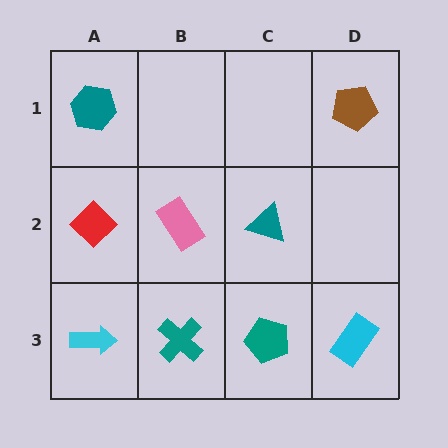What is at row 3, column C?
A teal pentagon.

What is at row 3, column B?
A teal cross.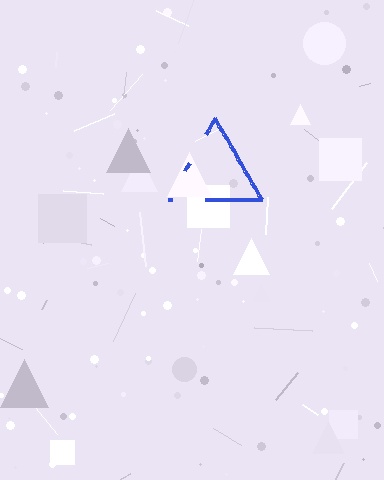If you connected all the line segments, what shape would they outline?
They would outline a triangle.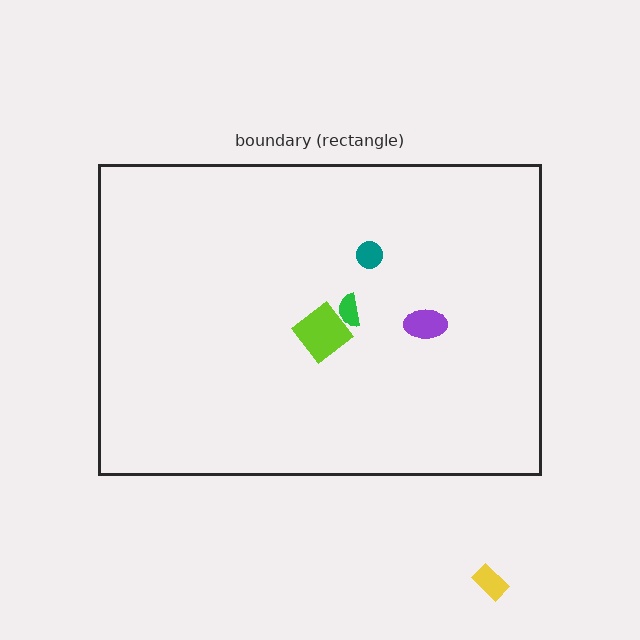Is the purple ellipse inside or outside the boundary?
Inside.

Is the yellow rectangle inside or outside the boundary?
Outside.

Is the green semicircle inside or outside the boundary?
Inside.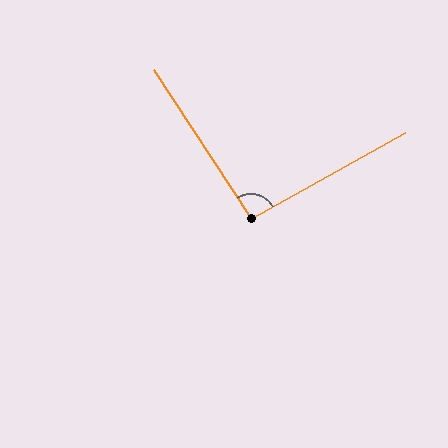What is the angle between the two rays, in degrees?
Approximately 94 degrees.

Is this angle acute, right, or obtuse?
It is approximately a right angle.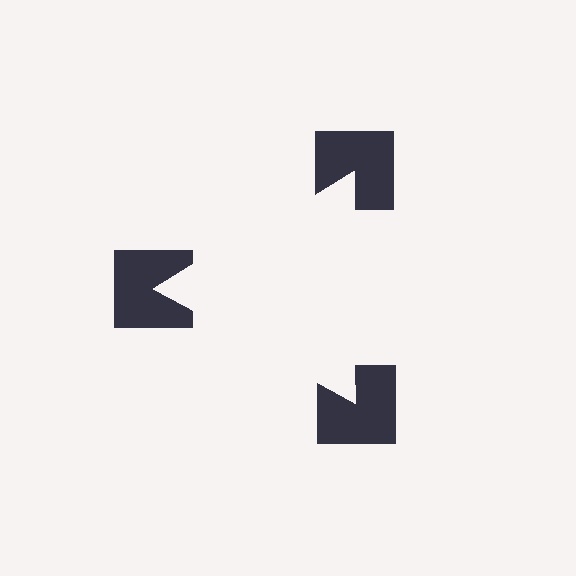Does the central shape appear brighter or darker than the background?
It typically appears slightly brighter than the background, even though no actual brightness change is drawn.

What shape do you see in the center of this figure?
An illusory triangle — its edges are inferred from the aligned wedge cuts in the notched squares, not physically drawn.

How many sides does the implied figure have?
3 sides.